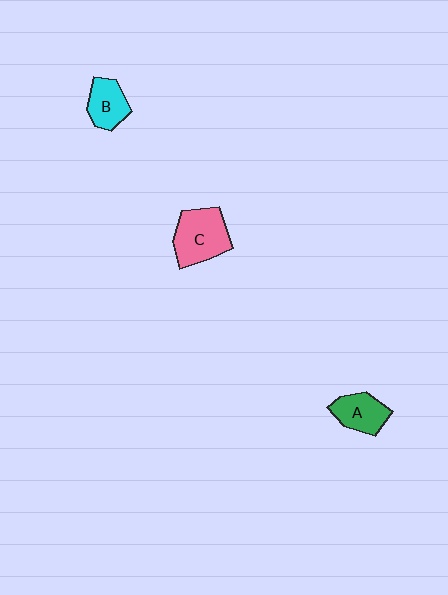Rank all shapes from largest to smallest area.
From largest to smallest: C (pink), A (green), B (cyan).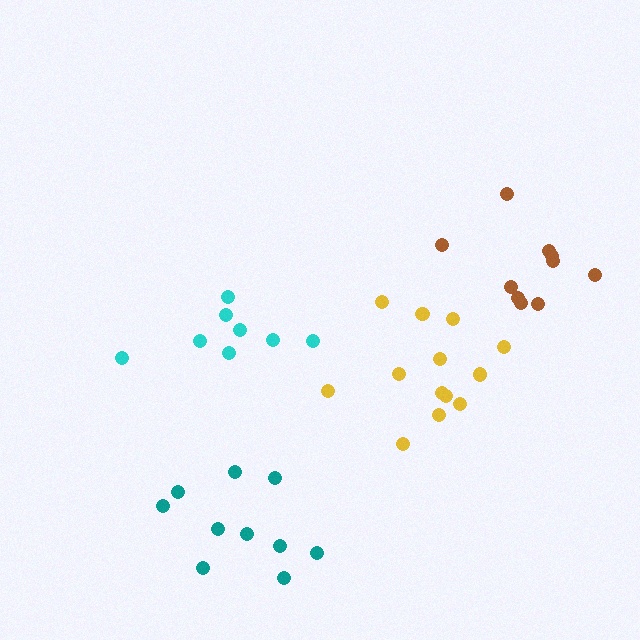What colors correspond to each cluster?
The clusters are colored: teal, cyan, yellow, brown.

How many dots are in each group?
Group 1: 10 dots, Group 2: 8 dots, Group 3: 13 dots, Group 4: 10 dots (41 total).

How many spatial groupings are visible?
There are 4 spatial groupings.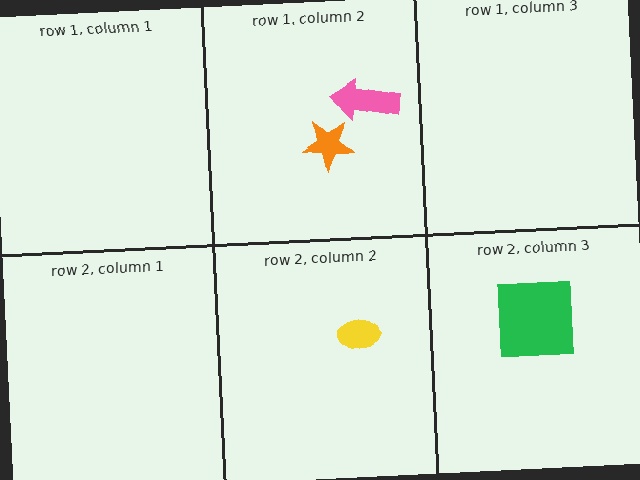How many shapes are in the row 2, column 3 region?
1.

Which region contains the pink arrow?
The row 1, column 2 region.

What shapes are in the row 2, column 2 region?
The yellow ellipse.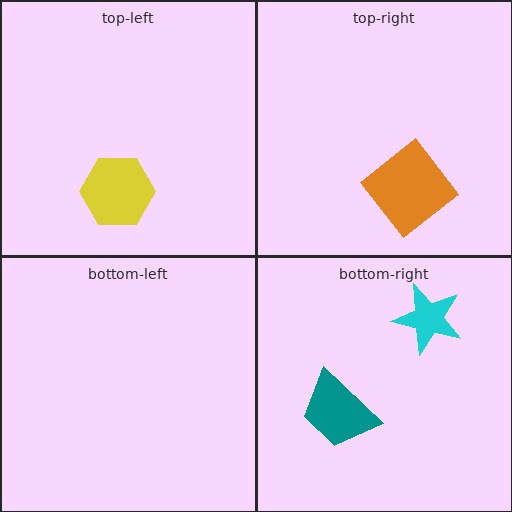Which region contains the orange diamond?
The top-right region.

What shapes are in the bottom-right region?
The cyan star, the teal trapezoid.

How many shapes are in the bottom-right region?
2.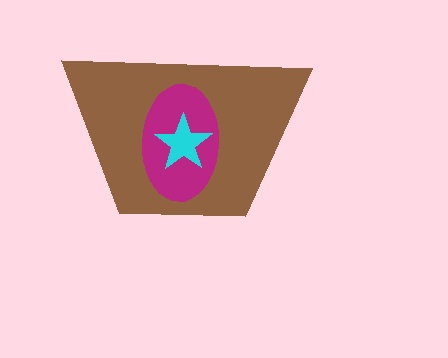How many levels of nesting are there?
3.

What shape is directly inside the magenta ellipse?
The cyan star.